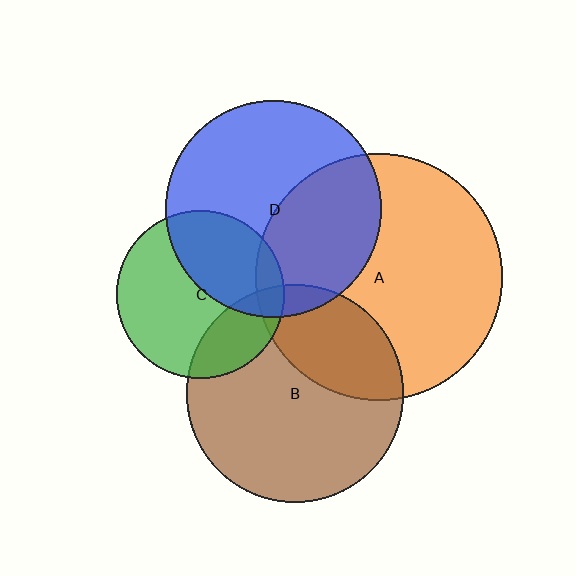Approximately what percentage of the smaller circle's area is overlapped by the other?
Approximately 30%.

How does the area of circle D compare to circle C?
Approximately 1.7 times.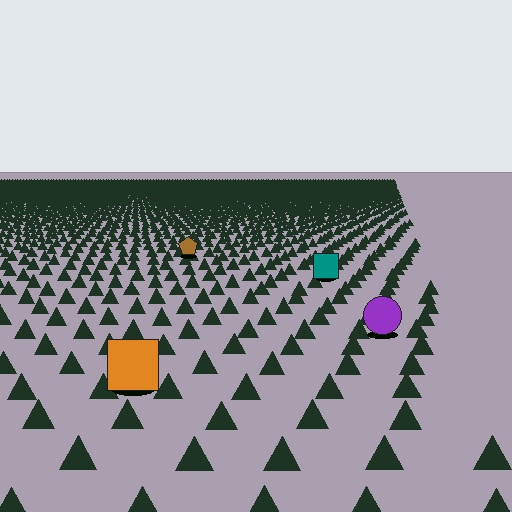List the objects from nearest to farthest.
From nearest to farthest: the orange square, the purple circle, the teal square, the brown pentagon.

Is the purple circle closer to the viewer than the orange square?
No. The orange square is closer — you can tell from the texture gradient: the ground texture is coarser near it.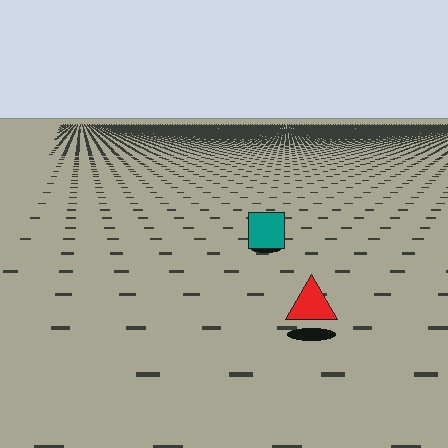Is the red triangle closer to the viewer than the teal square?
Yes. The red triangle is closer — you can tell from the texture gradient: the ground texture is coarser near it.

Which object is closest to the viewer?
The red triangle is closest. The texture marks near it are larger and more spread out.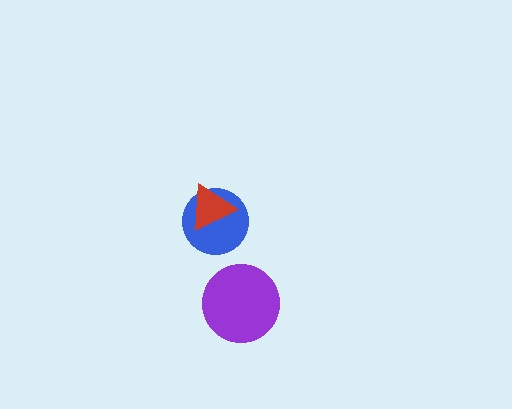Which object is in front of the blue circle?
The red triangle is in front of the blue circle.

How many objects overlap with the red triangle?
1 object overlaps with the red triangle.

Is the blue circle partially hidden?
Yes, it is partially covered by another shape.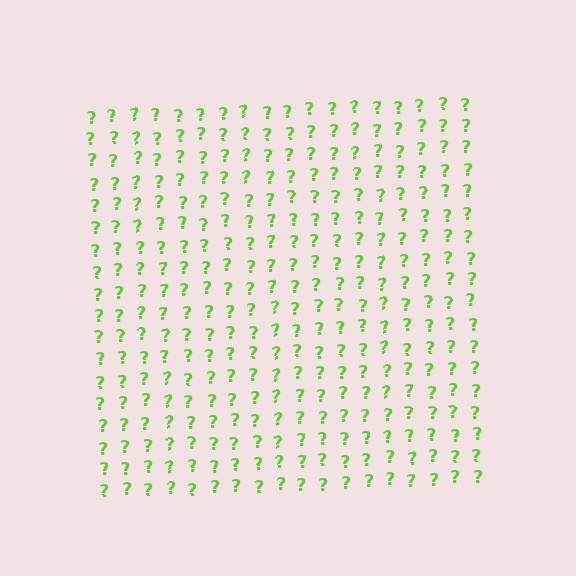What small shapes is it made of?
It is made of small question marks.